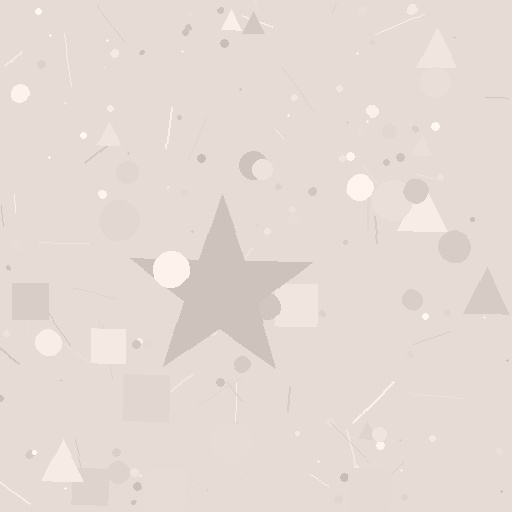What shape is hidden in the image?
A star is hidden in the image.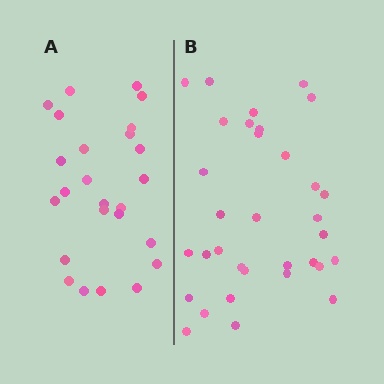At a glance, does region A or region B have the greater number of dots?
Region B (the right region) has more dots.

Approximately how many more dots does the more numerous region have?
Region B has roughly 8 or so more dots than region A.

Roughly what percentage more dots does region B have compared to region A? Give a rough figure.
About 30% more.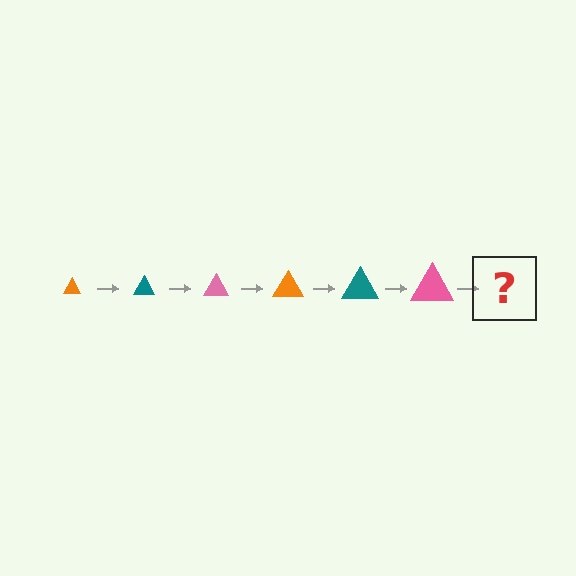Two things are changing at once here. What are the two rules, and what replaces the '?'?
The two rules are that the triangle grows larger each step and the color cycles through orange, teal, and pink. The '?' should be an orange triangle, larger than the previous one.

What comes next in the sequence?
The next element should be an orange triangle, larger than the previous one.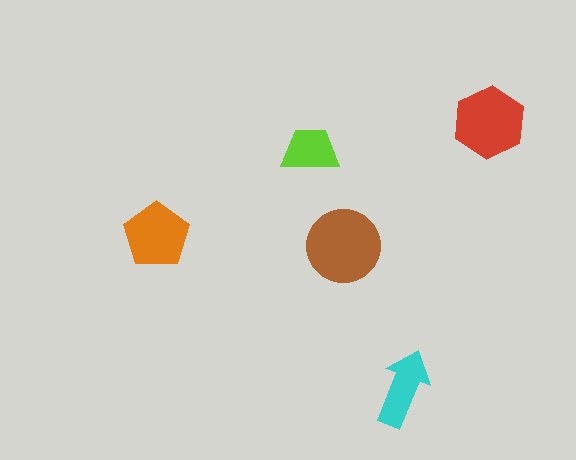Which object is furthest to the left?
The orange pentagon is leftmost.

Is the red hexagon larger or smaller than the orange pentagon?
Larger.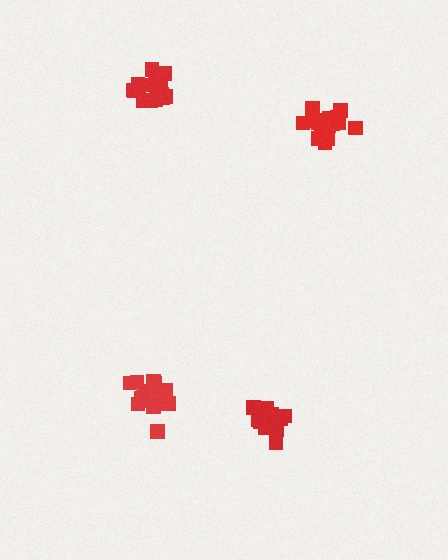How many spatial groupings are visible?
There are 4 spatial groupings.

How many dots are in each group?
Group 1: 18 dots, Group 2: 20 dots, Group 3: 17 dots, Group 4: 20 dots (75 total).